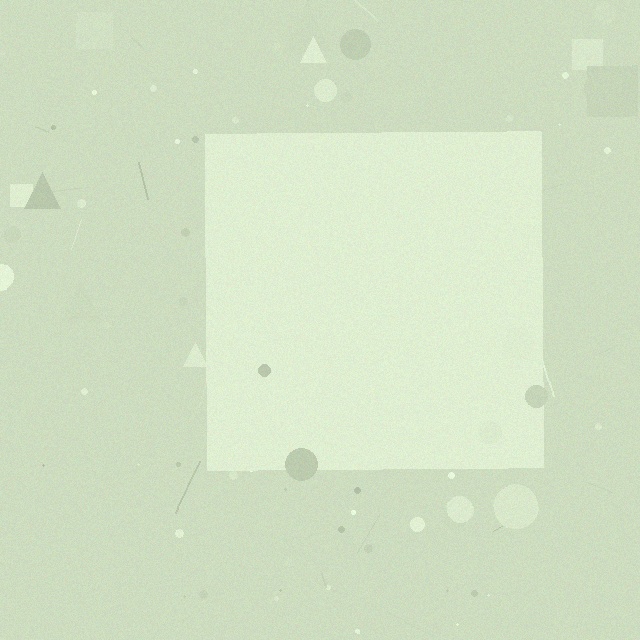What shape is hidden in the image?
A square is hidden in the image.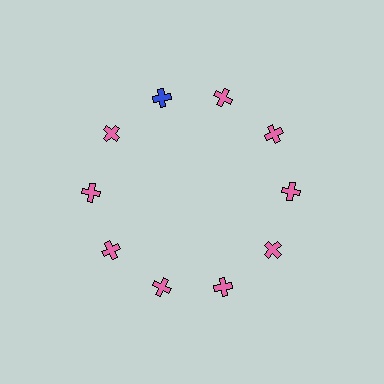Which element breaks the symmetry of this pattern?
The blue cross at roughly the 11 o'clock position breaks the symmetry. All other shapes are pink crosses.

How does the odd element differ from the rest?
It has a different color: blue instead of pink.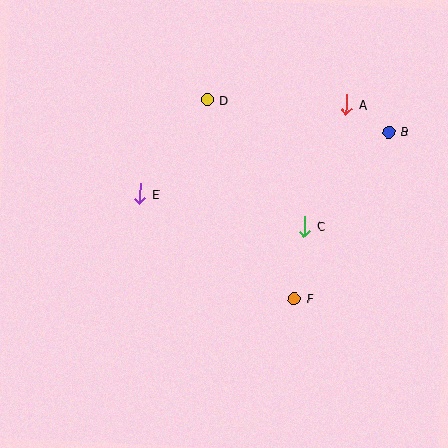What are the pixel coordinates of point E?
Point E is at (140, 194).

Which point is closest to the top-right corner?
Point B is closest to the top-right corner.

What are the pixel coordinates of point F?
Point F is at (294, 299).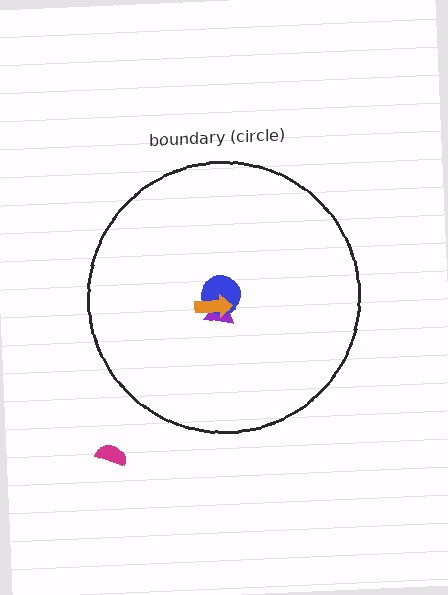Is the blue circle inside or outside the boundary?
Inside.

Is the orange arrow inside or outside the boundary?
Inside.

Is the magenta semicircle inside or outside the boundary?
Outside.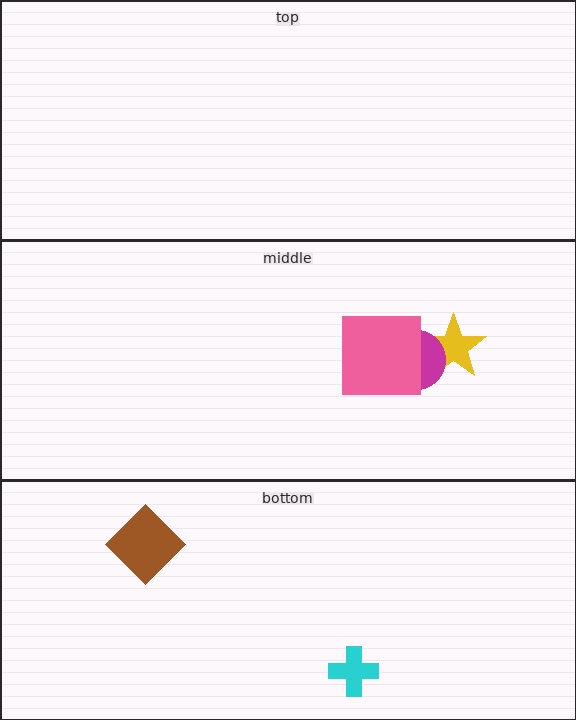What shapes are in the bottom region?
The cyan cross, the brown diamond.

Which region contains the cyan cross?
The bottom region.